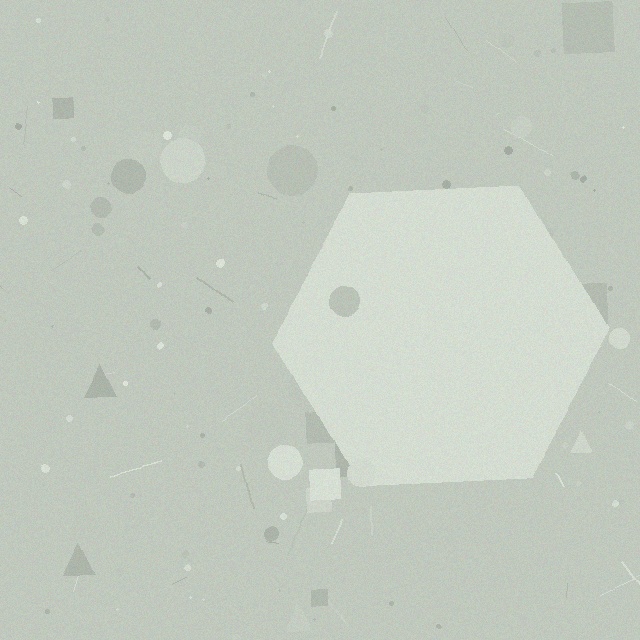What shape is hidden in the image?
A hexagon is hidden in the image.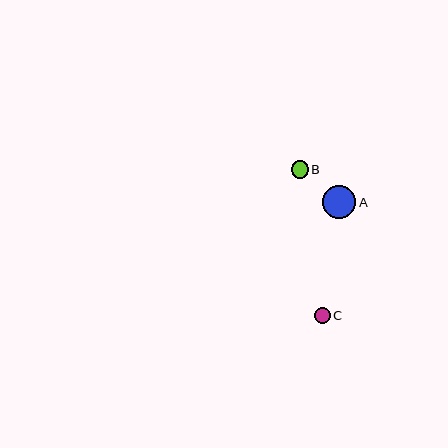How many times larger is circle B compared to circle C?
Circle B is approximately 1.1 times the size of circle C.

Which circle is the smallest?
Circle C is the smallest with a size of approximately 16 pixels.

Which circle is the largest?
Circle A is the largest with a size of approximately 33 pixels.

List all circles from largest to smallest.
From largest to smallest: A, B, C.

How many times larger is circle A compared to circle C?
Circle A is approximately 2.1 times the size of circle C.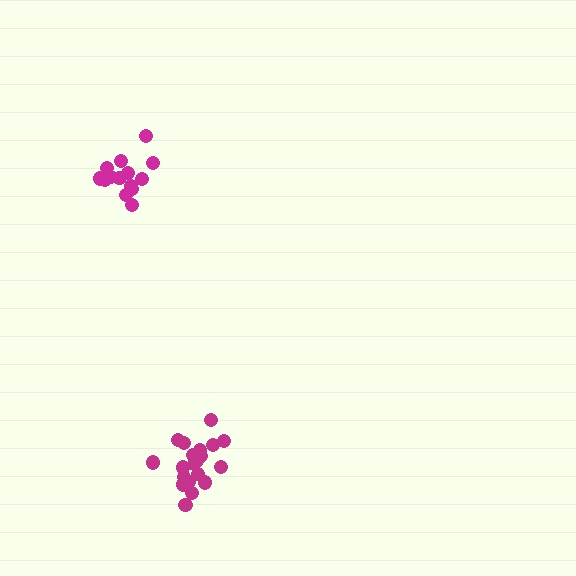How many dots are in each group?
Group 1: 15 dots, Group 2: 21 dots (36 total).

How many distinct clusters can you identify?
There are 2 distinct clusters.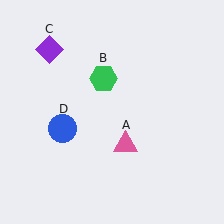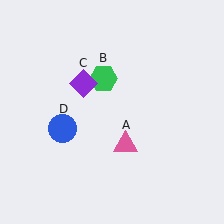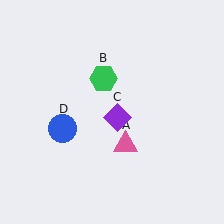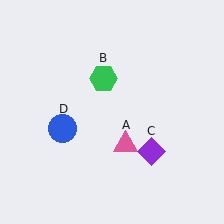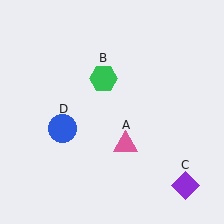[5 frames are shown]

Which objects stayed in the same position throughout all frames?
Pink triangle (object A) and green hexagon (object B) and blue circle (object D) remained stationary.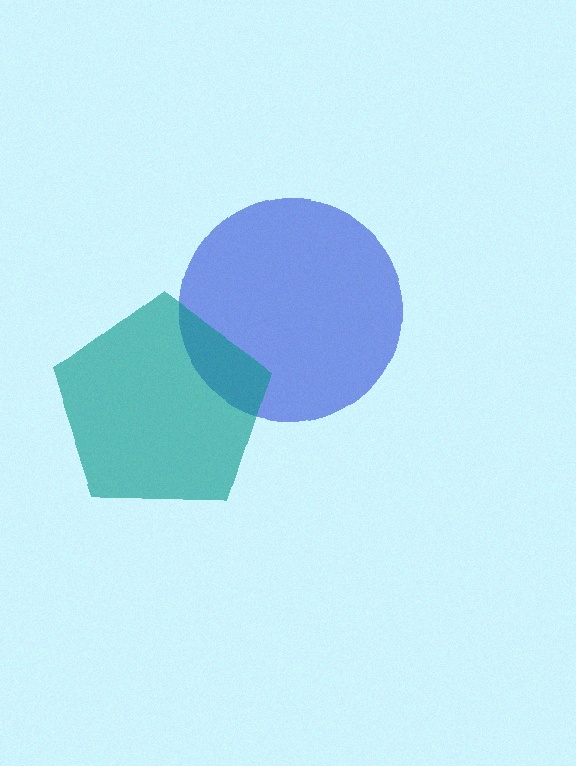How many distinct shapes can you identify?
There are 2 distinct shapes: a blue circle, a teal pentagon.